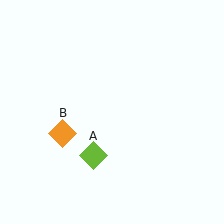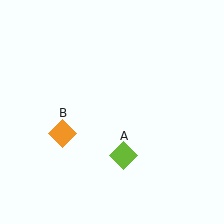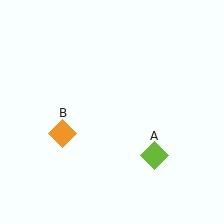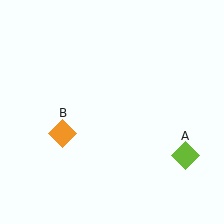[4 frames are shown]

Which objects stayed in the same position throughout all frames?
Orange diamond (object B) remained stationary.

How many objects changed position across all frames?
1 object changed position: lime diamond (object A).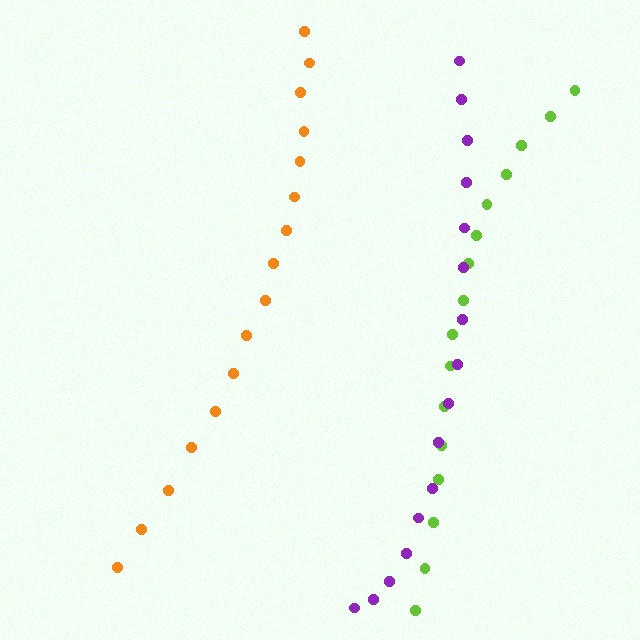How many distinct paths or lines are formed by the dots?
There are 3 distinct paths.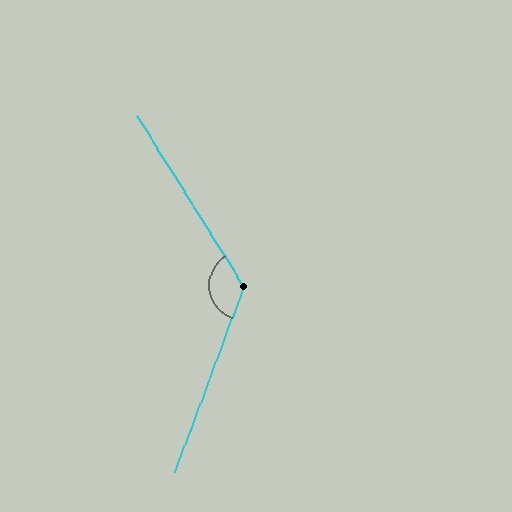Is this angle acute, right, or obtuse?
It is obtuse.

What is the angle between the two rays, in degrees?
Approximately 127 degrees.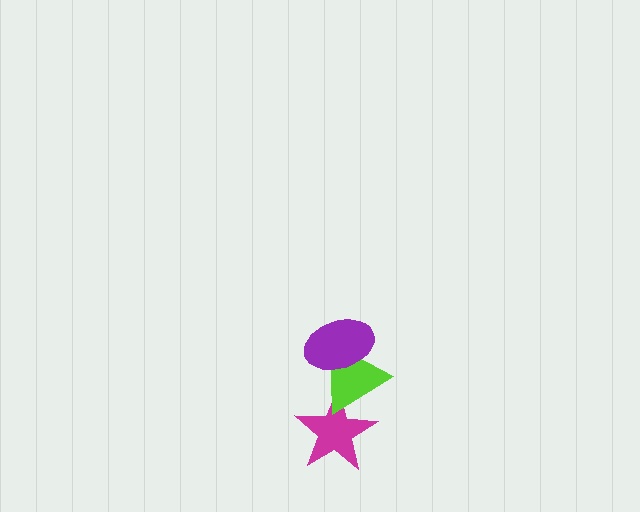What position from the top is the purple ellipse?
The purple ellipse is 1st from the top.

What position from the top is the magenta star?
The magenta star is 3rd from the top.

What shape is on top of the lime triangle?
The purple ellipse is on top of the lime triangle.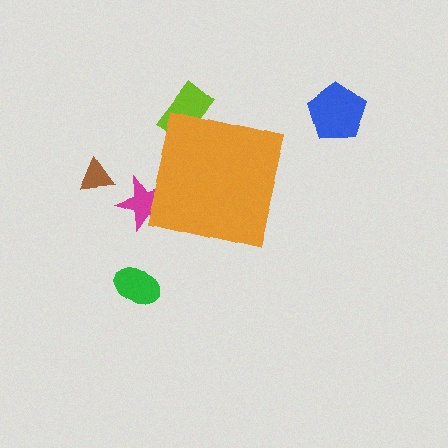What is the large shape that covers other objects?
An orange square.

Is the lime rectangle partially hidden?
Yes, the lime rectangle is partially hidden behind the orange square.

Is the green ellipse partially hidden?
No, the green ellipse is fully visible.